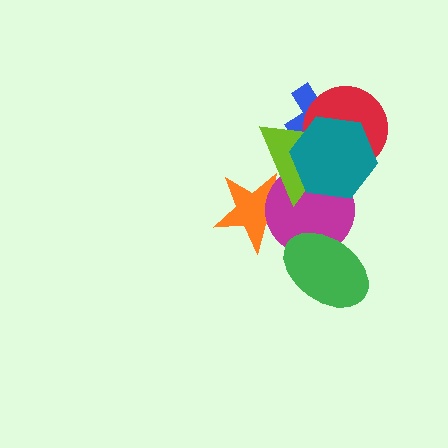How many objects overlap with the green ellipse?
1 object overlaps with the green ellipse.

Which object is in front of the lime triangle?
The teal hexagon is in front of the lime triangle.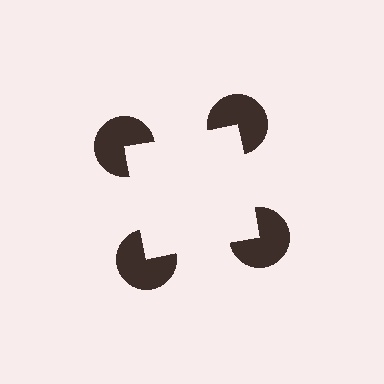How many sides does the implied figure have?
4 sides.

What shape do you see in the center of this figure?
An illusory square — its edges are inferred from the aligned wedge cuts in the pac-man discs, not physically drawn.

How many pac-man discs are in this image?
There are 4 — one at each vertex of the illusory square.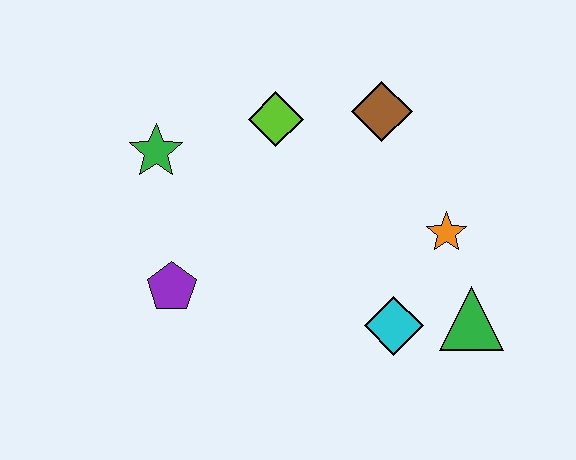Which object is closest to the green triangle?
The cyan diamond is closest to the green triangle.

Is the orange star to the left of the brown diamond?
No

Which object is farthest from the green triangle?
The green star is farthest from the green triangle.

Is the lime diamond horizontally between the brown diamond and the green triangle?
No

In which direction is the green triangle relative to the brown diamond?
The green triangle is below the brown diamond.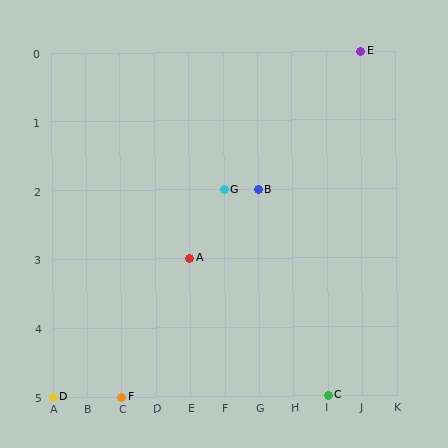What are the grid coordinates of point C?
Point C is at grid coordinates (I, 5).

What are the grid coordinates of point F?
Point F is at grid coordinates (C, 5).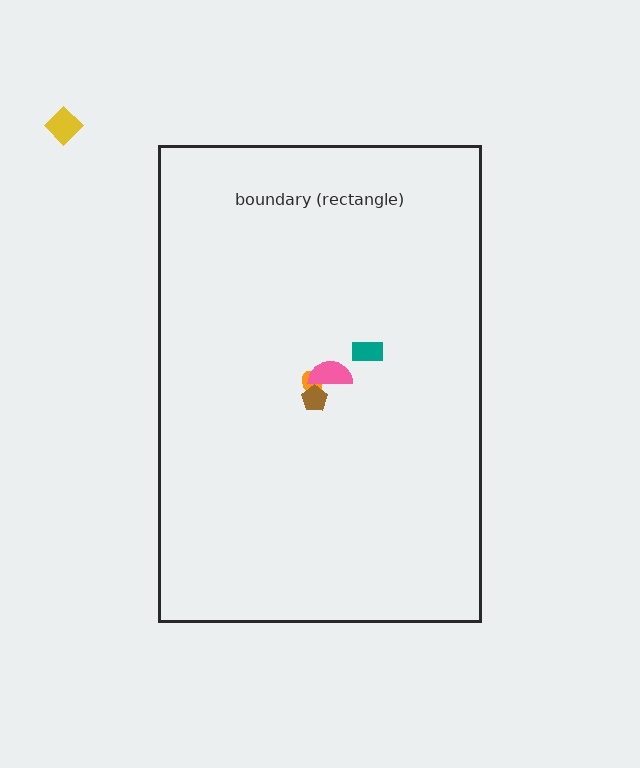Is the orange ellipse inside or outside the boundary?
Inside.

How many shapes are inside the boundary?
4 inside, 1 outside.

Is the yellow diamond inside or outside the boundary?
Outside.